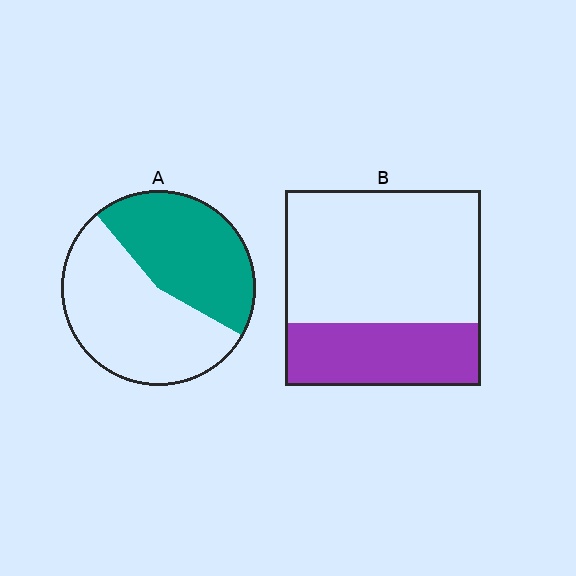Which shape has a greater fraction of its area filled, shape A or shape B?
Shape A.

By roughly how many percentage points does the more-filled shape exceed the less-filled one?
By roughly 10 percentage points (A over B).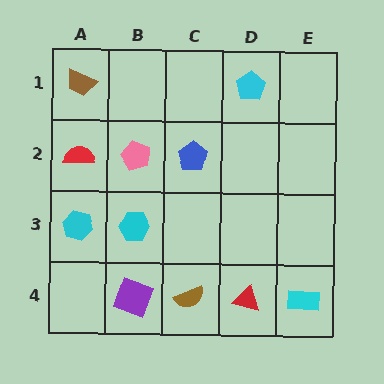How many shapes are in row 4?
4 shapes.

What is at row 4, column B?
A purple square.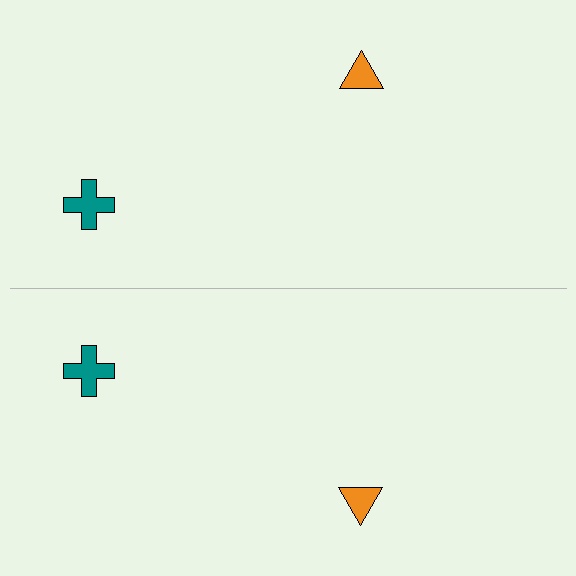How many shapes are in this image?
There are 4 shapes in this image.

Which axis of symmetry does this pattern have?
The pattern has a horizontal axis of symmetry running through the center of the image.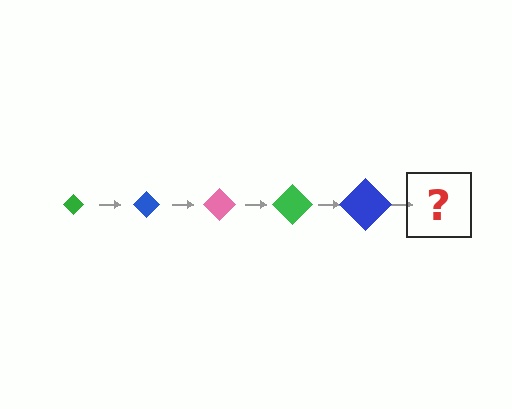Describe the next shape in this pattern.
It should be a pink diamond, larger than the previous one.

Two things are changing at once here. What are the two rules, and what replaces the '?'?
The two rules are that the diamond grows larger each step and the color cycles through green, blue, and pink. The '?' should be a pink diamond, larger than the previous one.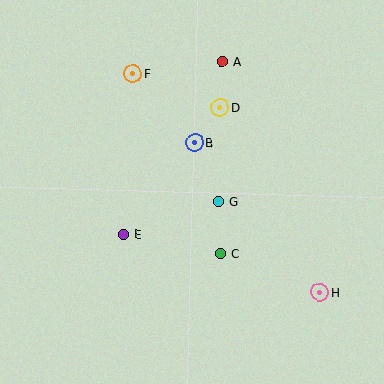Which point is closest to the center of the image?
Point G at (218, 201) is closest to the center.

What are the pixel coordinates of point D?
Point D is at (220, 107).